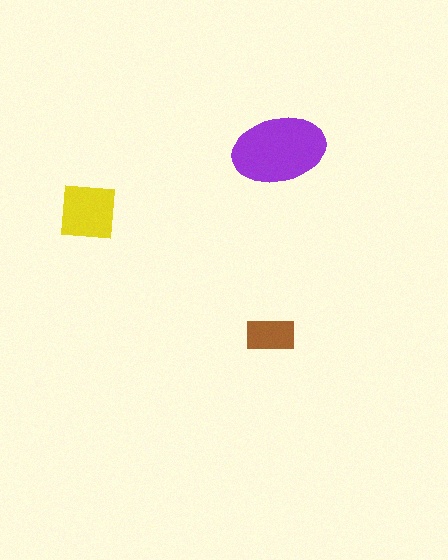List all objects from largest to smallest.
The purple ellipse, the yellow square, the brown rectangle.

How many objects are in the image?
There are 3 objects in the image.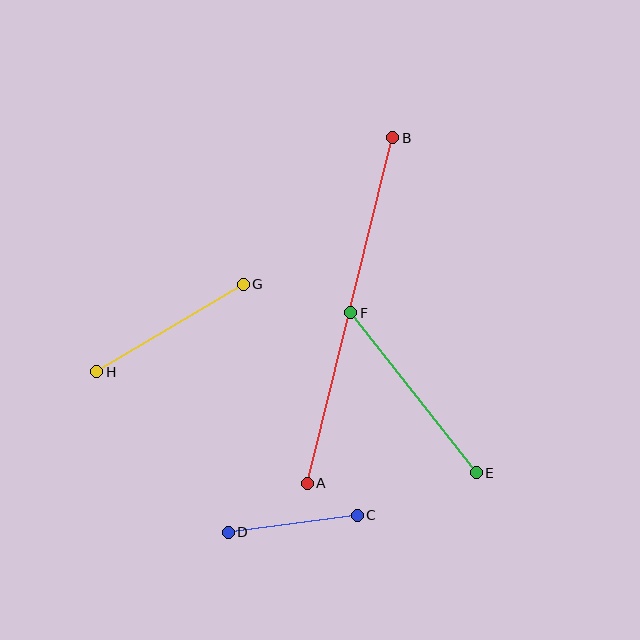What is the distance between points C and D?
The distance is approximately 130 pixels.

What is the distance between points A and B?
The distance is approximately 356 pixels.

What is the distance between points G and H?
The distance is approximately 171 pixels.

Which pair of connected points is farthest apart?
Points A and B are farthest apart.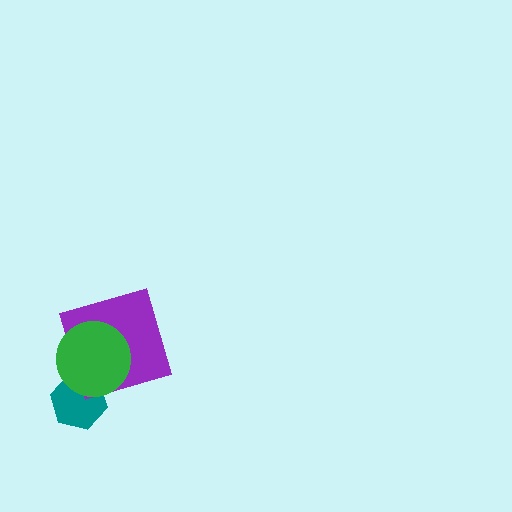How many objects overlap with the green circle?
2 objects overlap with the green circle.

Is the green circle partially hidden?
No, no other shape covers it.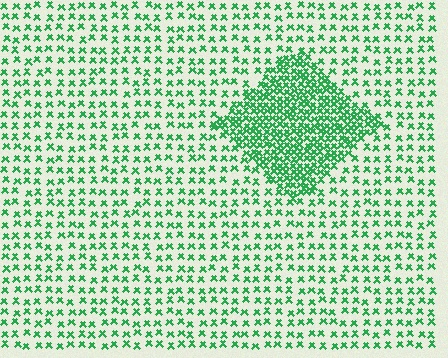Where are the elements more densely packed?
The elements are more densely packed inside the diamond boundary.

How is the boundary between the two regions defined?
The boundary is defined by a change in element density (approximately 2.6x ratio). All elements are the same color, size, and shape.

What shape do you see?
I see a diamond.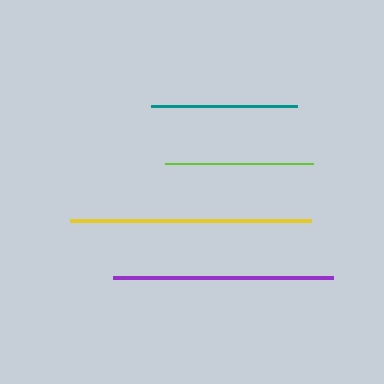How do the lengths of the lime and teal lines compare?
The lime and teal lines are approximately the same length.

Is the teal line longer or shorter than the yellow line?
The yellow line is longer than the teal line.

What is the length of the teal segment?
The teal segment is approximately 146 pixels long.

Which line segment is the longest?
The yellow line is the longest at approximately 241 pixels.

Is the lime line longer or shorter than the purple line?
The purple line is longer than the lime line.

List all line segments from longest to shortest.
From longest to shortest: yellow, purple, lime, teal.